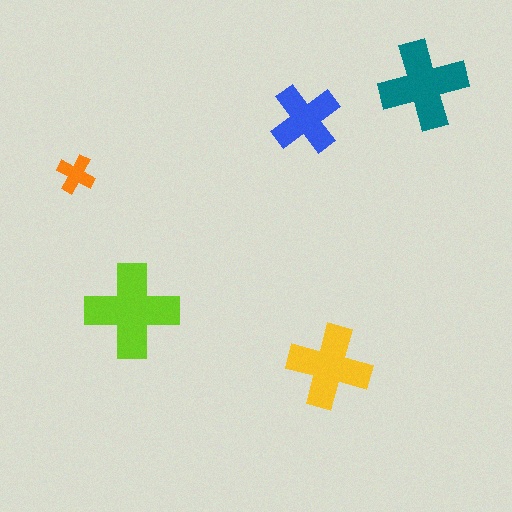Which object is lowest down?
The yellow cross is bottommost.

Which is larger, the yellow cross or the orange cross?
The yellow one.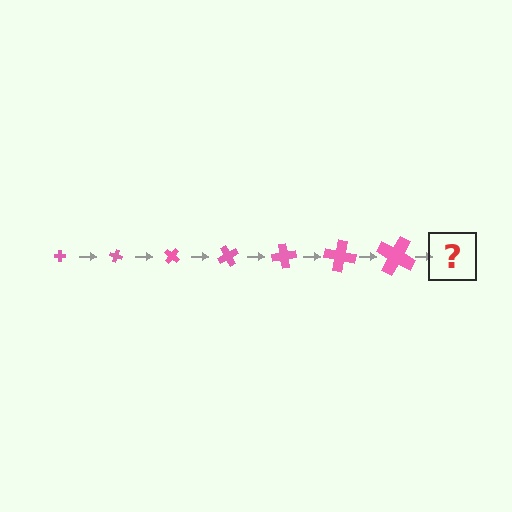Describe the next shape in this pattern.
It should be a cross, larger than the previous one and rotated 140 degrees from the start.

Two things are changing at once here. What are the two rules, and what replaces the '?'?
The two rules are that the cross grows larger each step and it rotates 20 degrees each step. The '?' should be a cross, larger than the previous one and rotated 140 degrees from the start.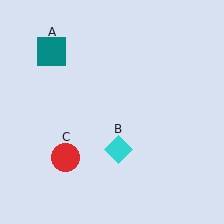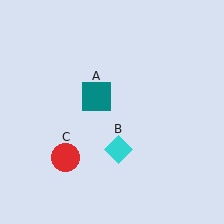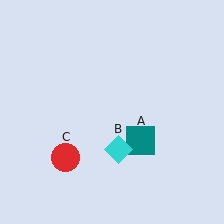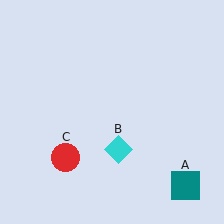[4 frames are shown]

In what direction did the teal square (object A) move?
The teal square (object A) moved down and to the right.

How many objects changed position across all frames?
1 object changed position: teal square (object A).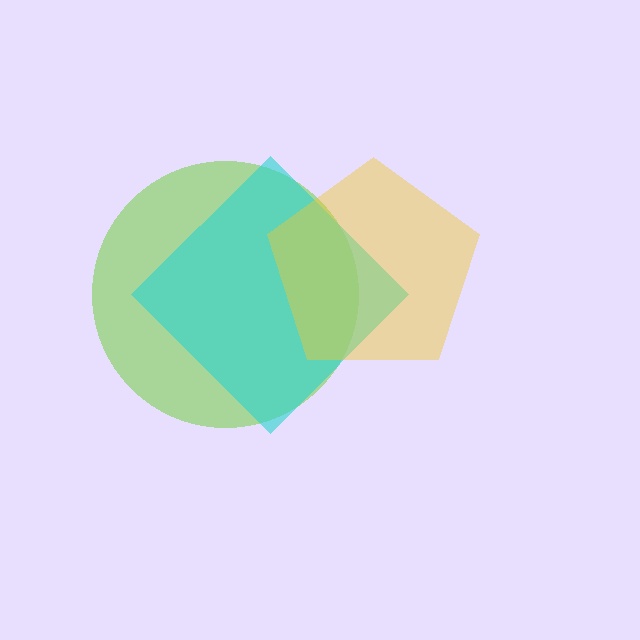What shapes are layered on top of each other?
The layered shapes are: a lime circle, a cyan diamond, a yellow pentagon.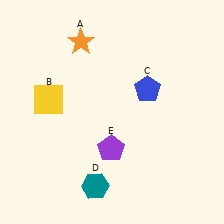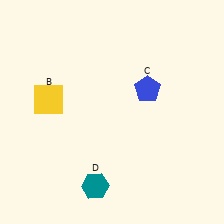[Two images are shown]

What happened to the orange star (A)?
The orange star (A) was removed in Image 2. It was in the top-left area of Image 1.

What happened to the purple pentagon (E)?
The purple pentagon (E) was removed in Image 2. It was in the bottom-left area of Image 1.